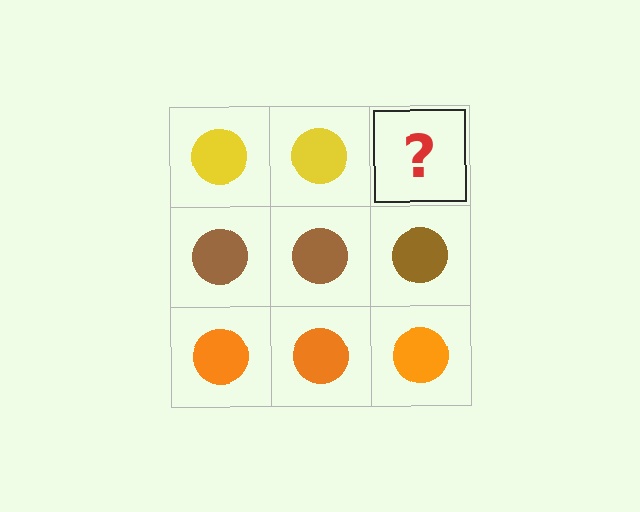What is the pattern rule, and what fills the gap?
The rule is that each row has a consistent color. The gap should be filled with a yellow circle.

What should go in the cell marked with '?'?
The missing cell should contain a yellow circle.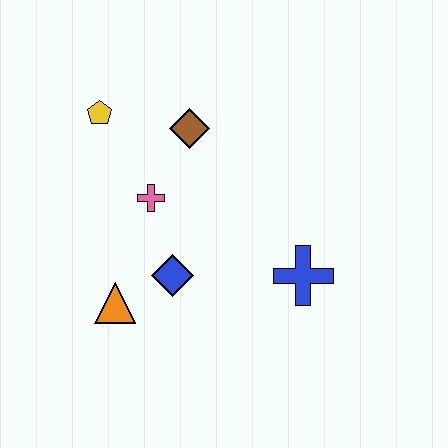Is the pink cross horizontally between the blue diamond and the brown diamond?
No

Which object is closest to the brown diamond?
The pink cross is closest to the brown diamond.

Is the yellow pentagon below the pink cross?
No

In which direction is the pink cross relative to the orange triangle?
The pink cross is above the orange triangle.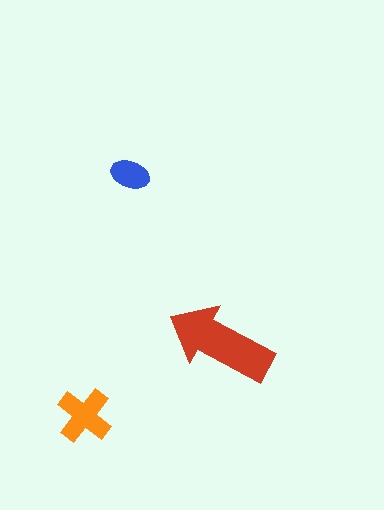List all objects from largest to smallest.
The red arrow, the orange cross, the blue ellipse.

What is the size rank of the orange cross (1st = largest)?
2nd.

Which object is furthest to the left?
The orange cross is leftmost.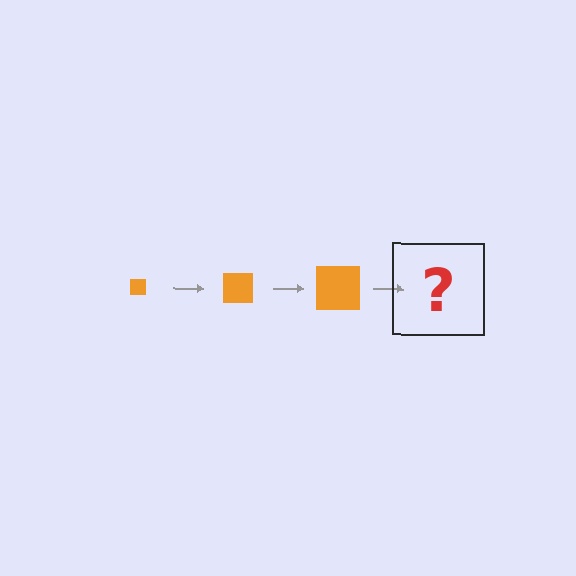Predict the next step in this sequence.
The next step is an orange square, larger than the previous one.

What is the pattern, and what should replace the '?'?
The pattern is that the square gets progressively larger each step. The '?' should be an orange square, larger than the previous one.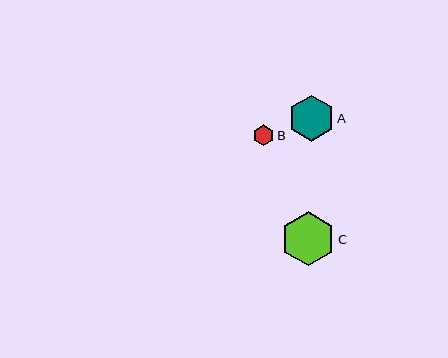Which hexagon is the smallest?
Hexagon B is the smallest with a size of approximately 21 pixels.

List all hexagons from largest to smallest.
From largest to smallest: C, A, B.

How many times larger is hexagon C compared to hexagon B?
Hexagon C is approximately 2.6 times the size of hexagon B.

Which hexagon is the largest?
Hexagon C is the largest with a size of approximately 54 pixels.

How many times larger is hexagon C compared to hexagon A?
Hexagon C is approximately 1.2 times the size of hexagon A.